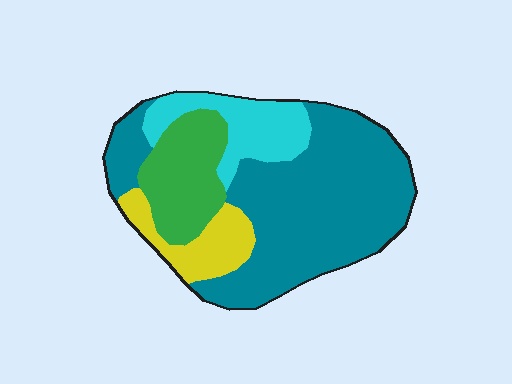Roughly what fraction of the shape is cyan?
Cyan takes up less than a quarter of the shape.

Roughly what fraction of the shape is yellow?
Yellow covers 11% of the shape.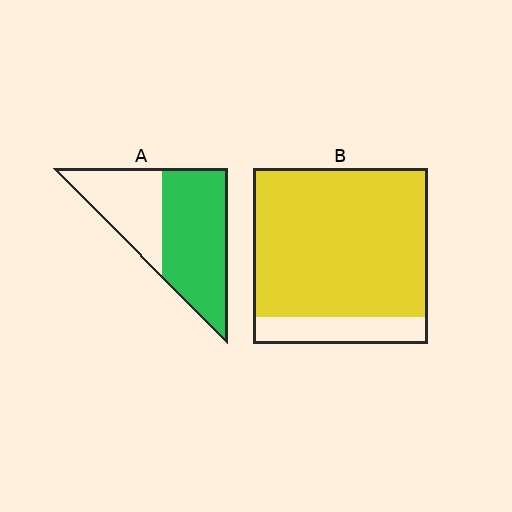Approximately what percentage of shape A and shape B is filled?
A is approximately 60% and B is approximately 85%.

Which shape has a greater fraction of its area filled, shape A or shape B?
Shape B.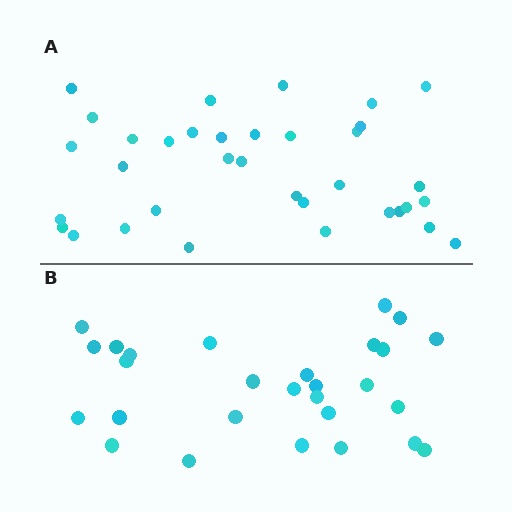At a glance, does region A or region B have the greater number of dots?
Region A (the top region) has more dots.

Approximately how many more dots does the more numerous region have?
Region A has roughly 8 or so more dots than region B.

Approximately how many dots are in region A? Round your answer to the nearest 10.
About 40 dots. (The exact count is 35, which rounds to 40.)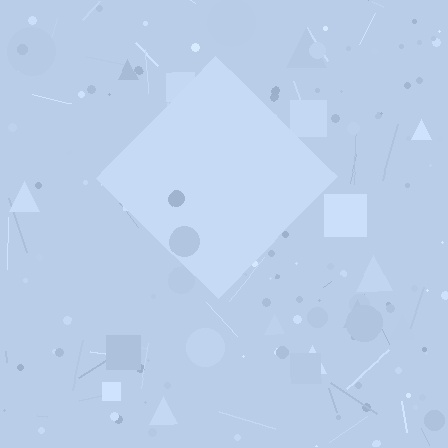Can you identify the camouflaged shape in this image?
The camouflaged shape is a diamond.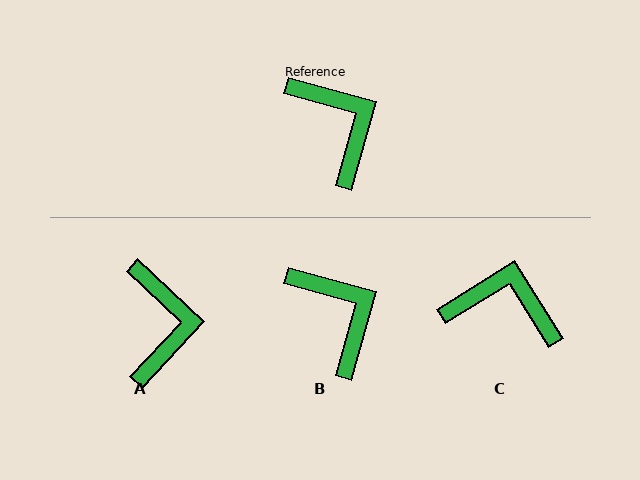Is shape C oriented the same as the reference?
No, it is off by about 48 degrees.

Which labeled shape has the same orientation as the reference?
B.